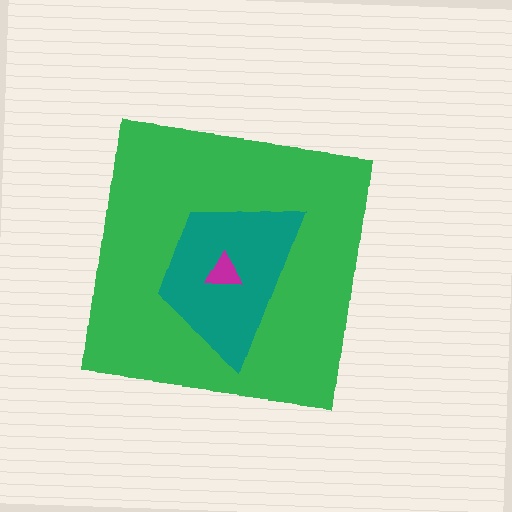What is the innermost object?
The magenta triangle.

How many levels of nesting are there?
3.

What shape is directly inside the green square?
The teal trapezoid.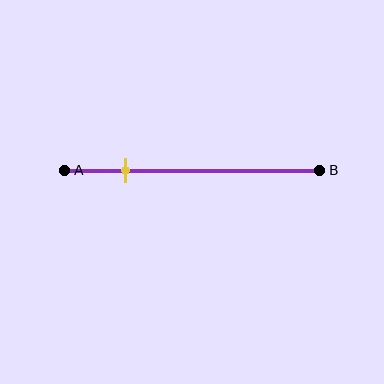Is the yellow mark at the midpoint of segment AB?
No, the mark is at about 25% from A, not at the 50% midpoint.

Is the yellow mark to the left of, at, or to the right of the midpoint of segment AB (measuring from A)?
The yellow mark is to the left of the midpoint of segment AB.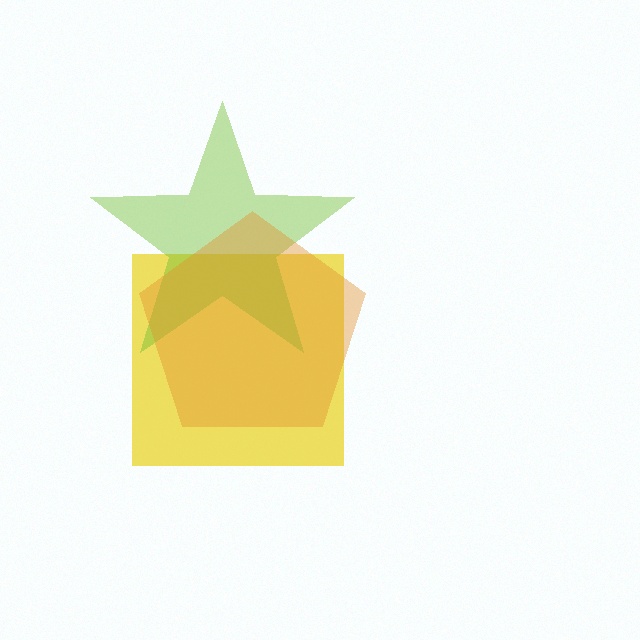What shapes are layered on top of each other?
The layered shapes are: a yellow square, a lime star, an orange pentagon.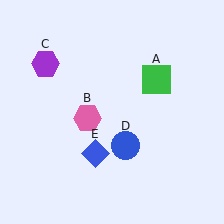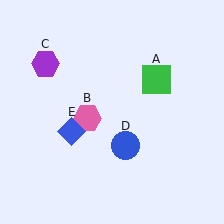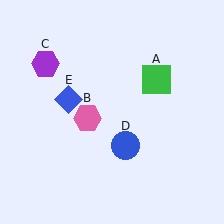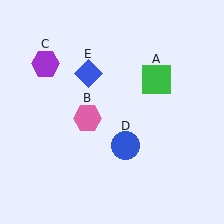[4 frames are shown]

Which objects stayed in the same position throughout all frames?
Green square (object A) and pink hexagon (object B) and purple hexagon (object C) and blue circle (object D) remained stationary.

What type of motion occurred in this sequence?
The blue diamond (object E) rotated clockwise around the center of the scene.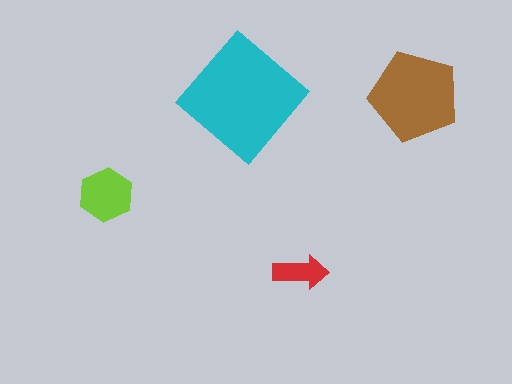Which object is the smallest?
The red arrow.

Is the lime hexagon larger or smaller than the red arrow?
Larger.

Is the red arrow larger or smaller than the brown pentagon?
Smaller.